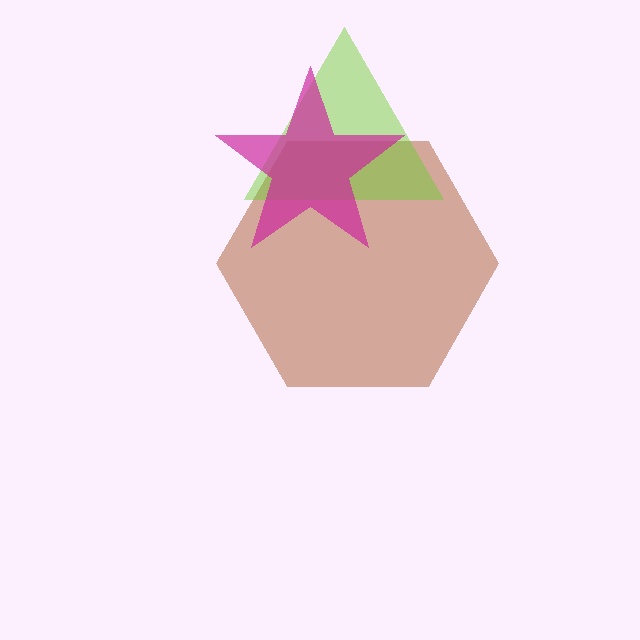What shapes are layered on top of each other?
The layered shapes are: a brown hexagon, a lime triangle, a magenta star.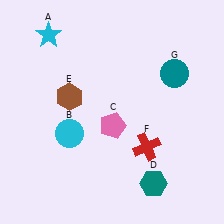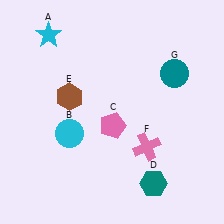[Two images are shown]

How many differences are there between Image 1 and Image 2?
There is 1 difference between the two images.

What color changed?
The cross (F) changed from red in Image 1 to pink in Image 2.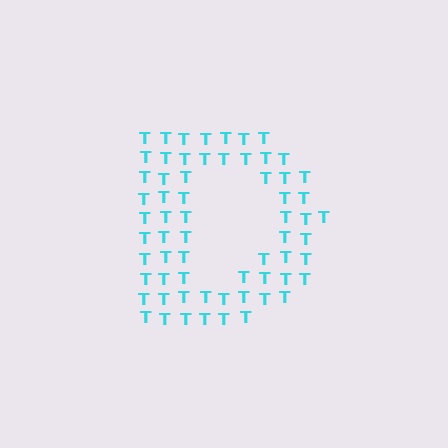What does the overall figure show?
The overall figure shows the letter D.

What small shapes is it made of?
It is made of small letter T's.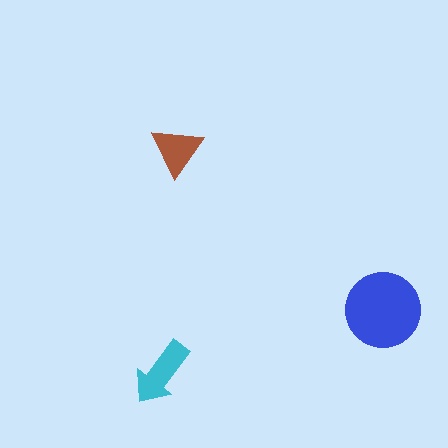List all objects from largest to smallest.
The blue circle, the cyan arrow, the brown triangle.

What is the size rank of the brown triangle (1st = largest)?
3rd.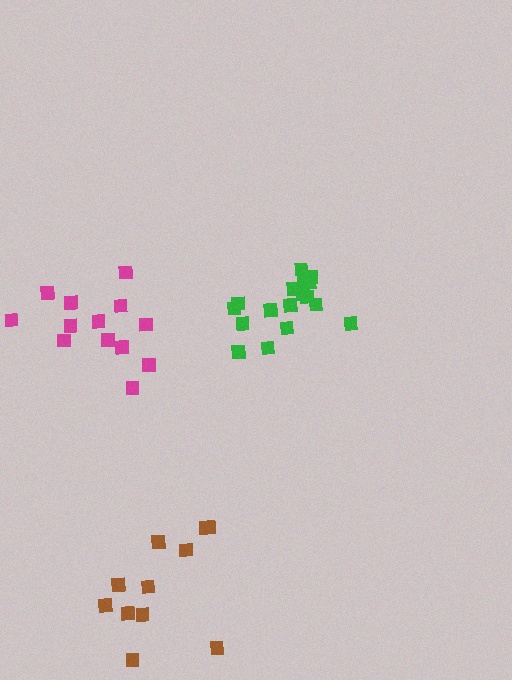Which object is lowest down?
The brown cluster is bottommost.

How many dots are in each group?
Group 1: 17 dots, Group 2: 11 dots, Group 3: 13 dots (41 total).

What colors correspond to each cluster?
The clusters are colored: green, brown, magenta.